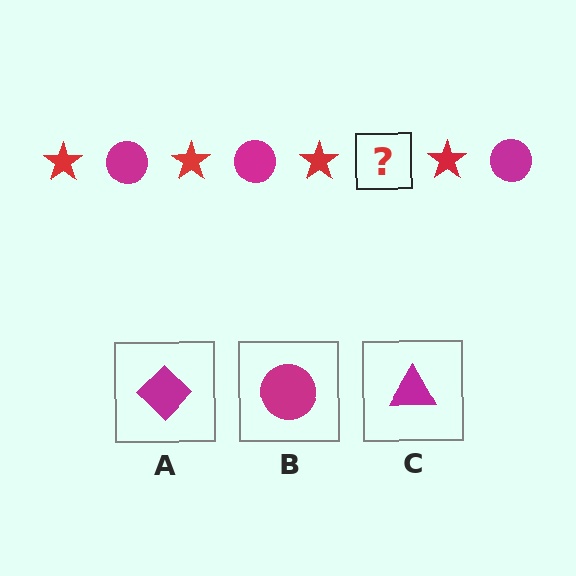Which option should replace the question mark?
Option B.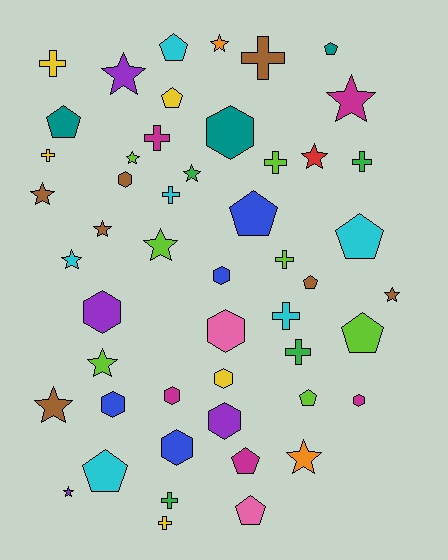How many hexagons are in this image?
There are 11 hexagons.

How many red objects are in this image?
There is 1 red object.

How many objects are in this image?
There are 50 objects.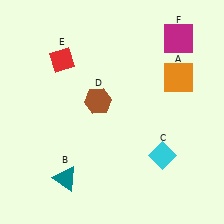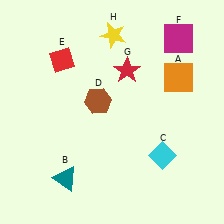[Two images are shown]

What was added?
A red star (G), a yellow star (H) were added in Image 2.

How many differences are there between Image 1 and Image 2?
There are 2 differences between the two images.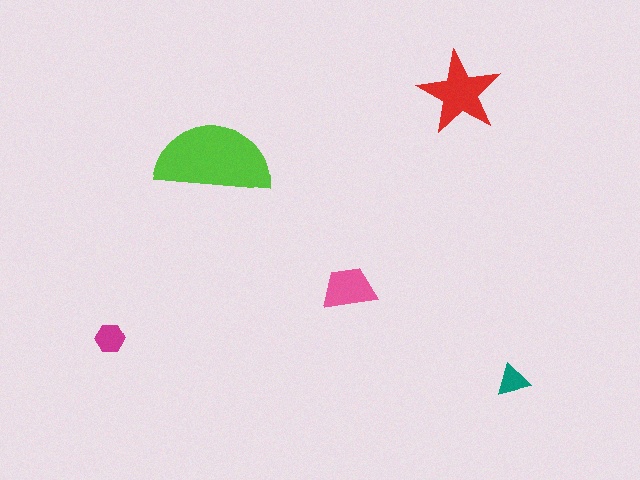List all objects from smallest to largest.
The teal triangle, the magenta hexagon, the pink trapezoid, the red star, the lime semicircle.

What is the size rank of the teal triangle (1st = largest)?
5th.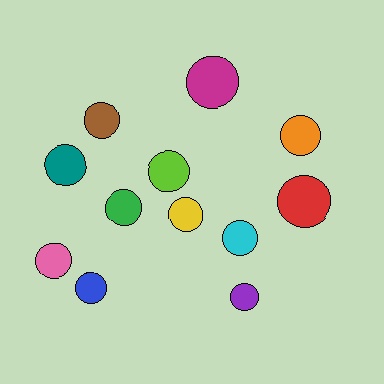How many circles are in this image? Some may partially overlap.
There are 12 circles.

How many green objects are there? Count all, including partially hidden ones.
There is 1 green object.